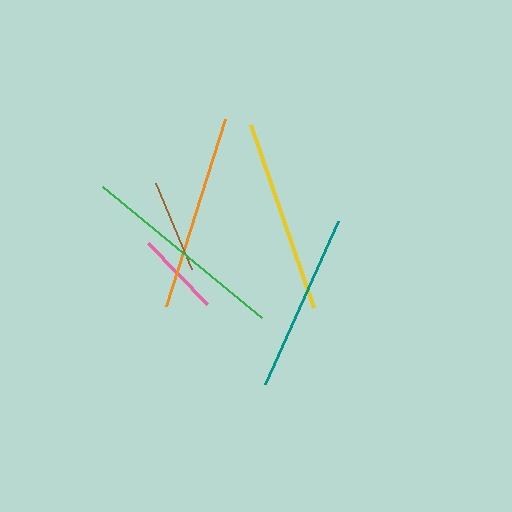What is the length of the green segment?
The green segment is approximately 206 pixels long.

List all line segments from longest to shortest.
From longest to shortest: green, orange, yellow, teal, brown, pink.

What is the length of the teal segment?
The teal segment is approximately 178 pixels long.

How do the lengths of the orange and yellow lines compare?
The orange and yellow lines are approximately the same length.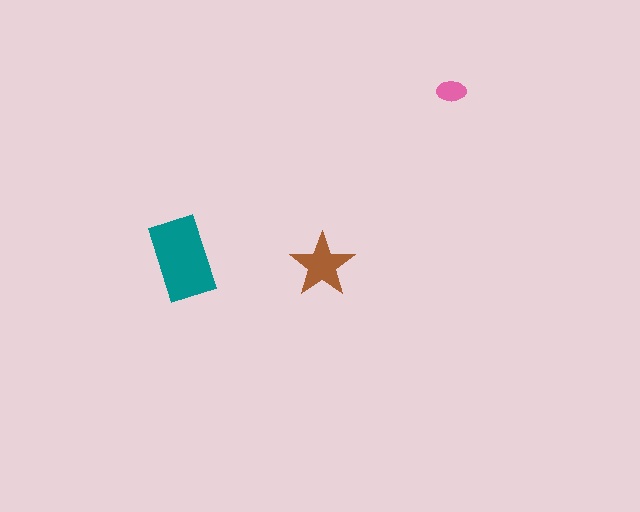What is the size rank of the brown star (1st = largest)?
2nd.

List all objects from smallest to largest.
The pink ellipse, the brown star, the teal rectangle.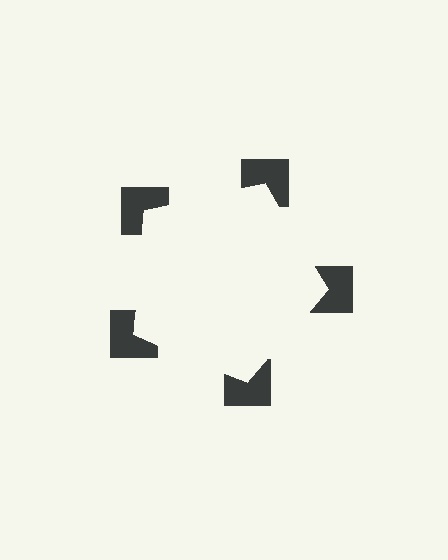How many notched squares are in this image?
There are 5 — one at each vertex of the illusory pentagon.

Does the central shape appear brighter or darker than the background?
It typically appears slightly brighter than the background, even though no actual brightness change is drawn.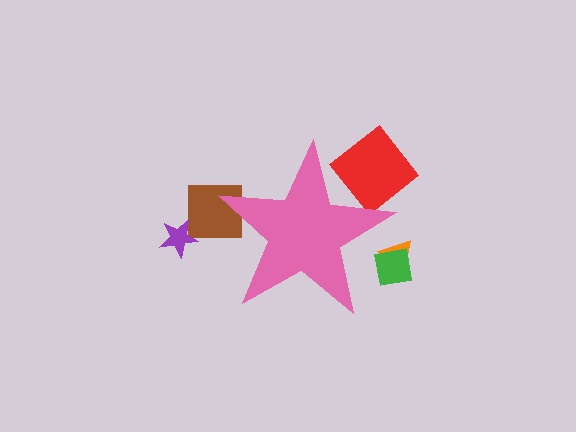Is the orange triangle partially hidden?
Yes, the orange triangle is partially hidden behind the pink star.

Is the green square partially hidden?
Yes, the green square is partially hidden behind the pink star.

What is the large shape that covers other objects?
A pink star.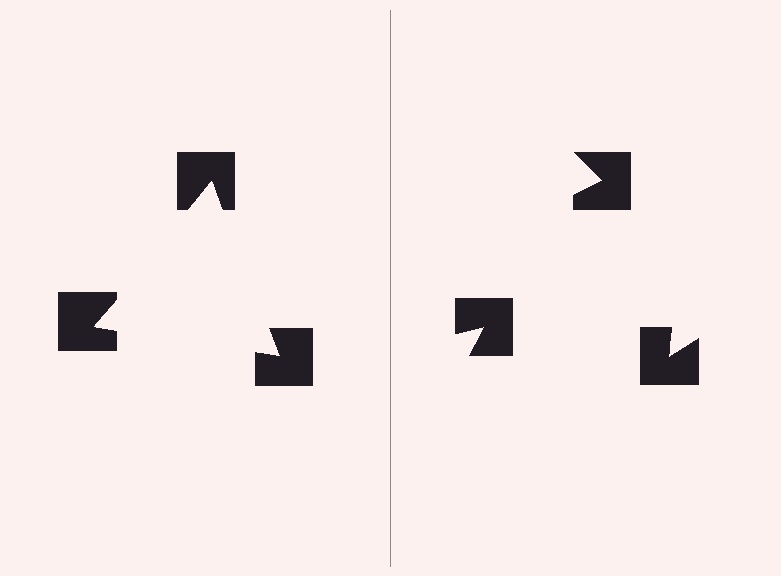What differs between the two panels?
The notched squares are positioned identically on both sides; only the wedge orientations differ. On the left they align to a triangle; on the right they are misaligned.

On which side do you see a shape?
An illusory triangle appears on the left side. On the right side the wedge cuts are rotated, so no coherent shape forms.